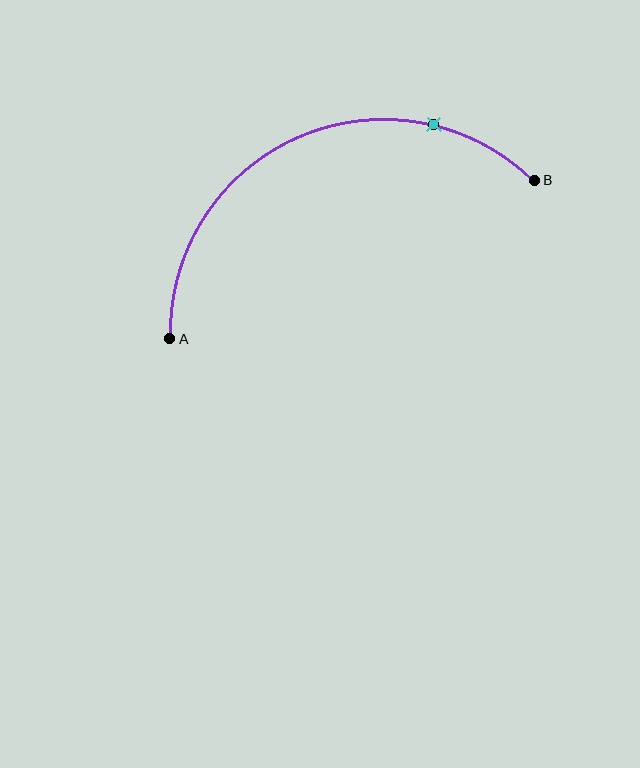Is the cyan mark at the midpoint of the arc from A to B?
No. The cyan mark lies on the arc but is closer to endpoint B. The arc midpoint would be at the point on the curve equidistant along the arc from both A and B.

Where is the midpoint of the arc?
The arc midpoint is the point on the curve farthest from the straight line joining A and B. It sits above that line.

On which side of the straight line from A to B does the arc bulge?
The arc bulges above the straight line connecting A and B.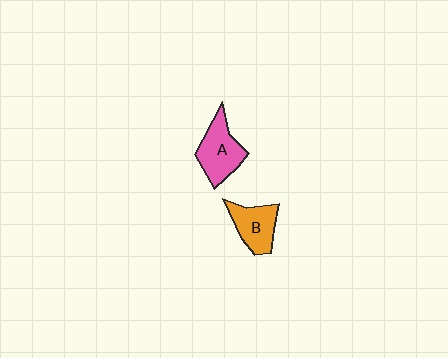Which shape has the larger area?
Shape A (pink).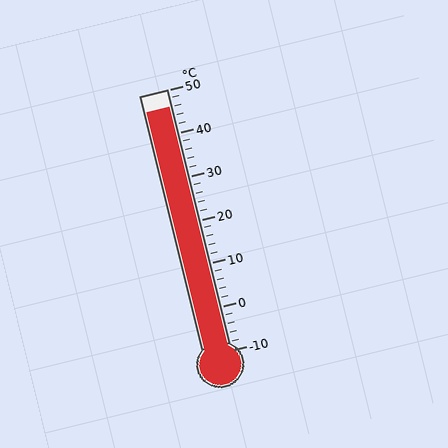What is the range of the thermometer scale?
The thermometer scale ranges from -10°C to 50°C.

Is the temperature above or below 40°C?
The temperature is above 40°C.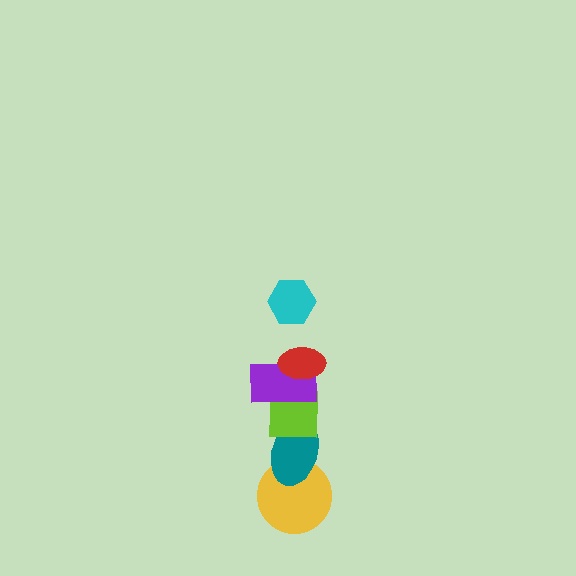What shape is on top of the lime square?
The purple rectangle is on top of the lime square.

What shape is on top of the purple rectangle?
The red ellipse is on top of the purple rectangle.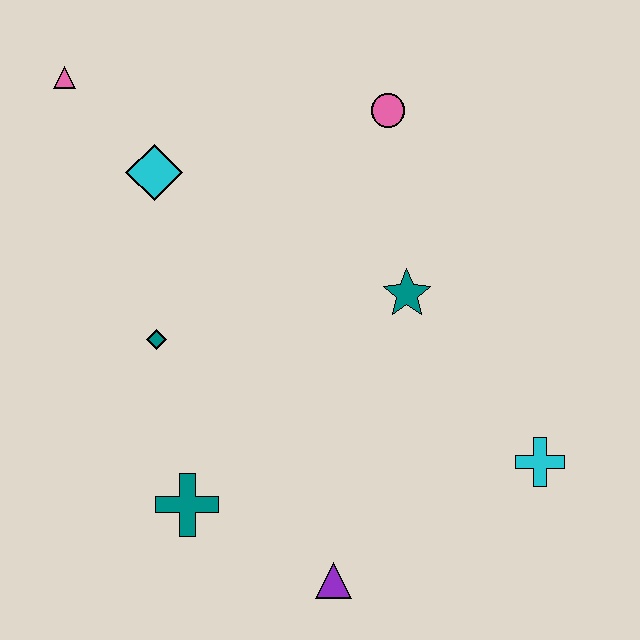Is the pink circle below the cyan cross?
No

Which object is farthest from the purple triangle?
The pink triangle is farthest from the purple triangle.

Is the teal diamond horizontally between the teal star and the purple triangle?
No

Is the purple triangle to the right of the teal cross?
Yes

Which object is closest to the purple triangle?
The teal cross is closest to the purple triangle.